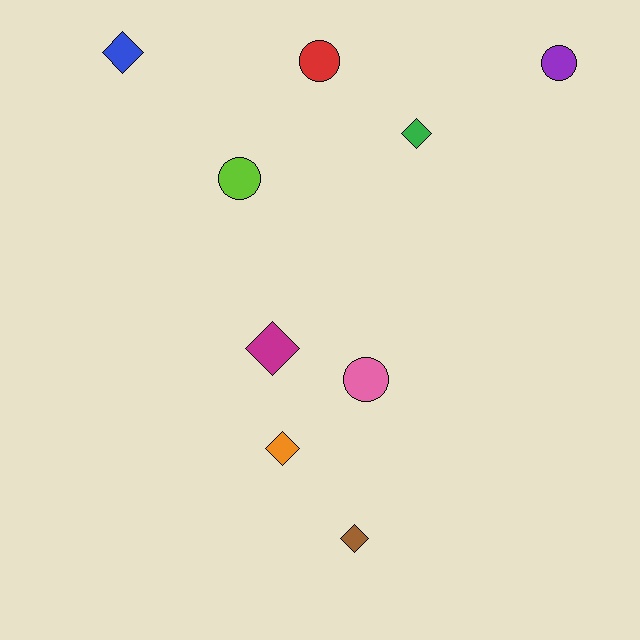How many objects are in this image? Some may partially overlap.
There are 9 objects.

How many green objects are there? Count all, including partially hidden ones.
There is 1 green object.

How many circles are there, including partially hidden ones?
There are 4 circles.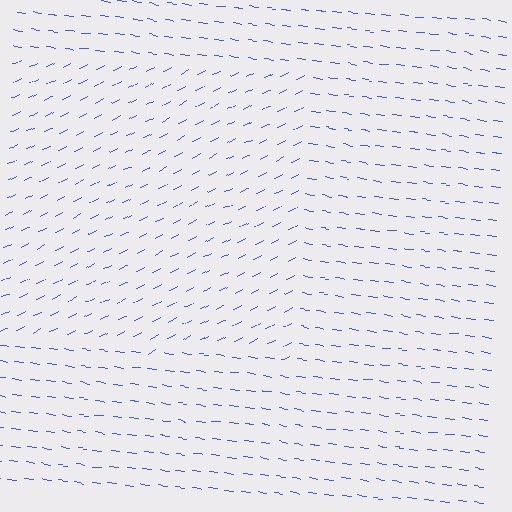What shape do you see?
I see a rectangle.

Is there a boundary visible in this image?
Yes, there is a texture boundary formed by a change in line orientation.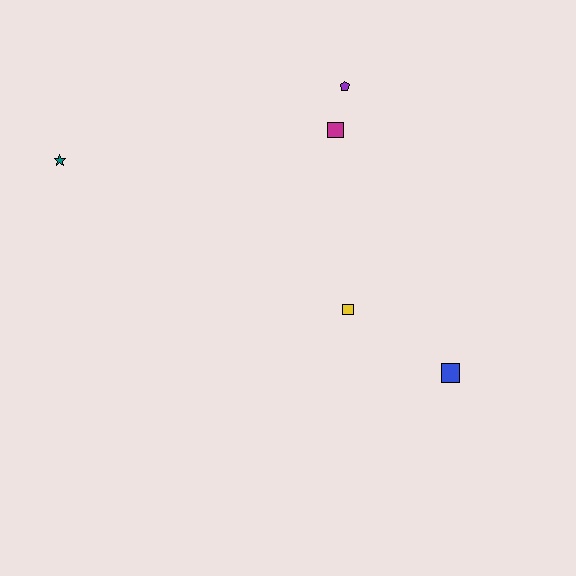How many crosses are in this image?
There are no crosses.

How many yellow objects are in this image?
There is 1 yellow object.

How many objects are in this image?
There are 5 objects.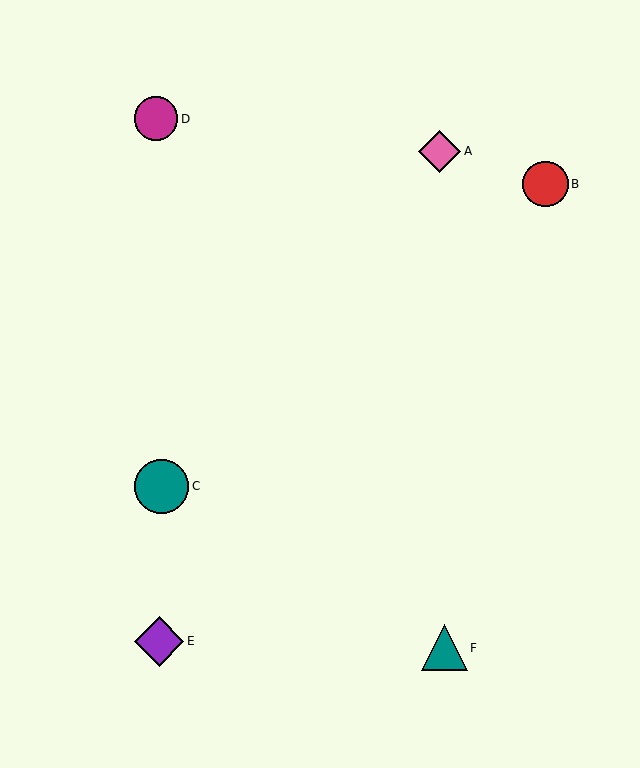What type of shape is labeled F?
Shape F is a teal triangle.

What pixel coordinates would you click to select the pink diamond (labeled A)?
Click at (440, 151) to select the pink diamond A.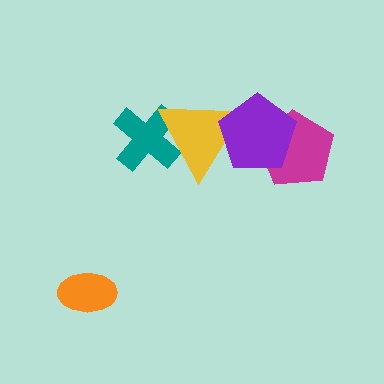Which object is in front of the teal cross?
The yellow triangle is in front of the teal cross.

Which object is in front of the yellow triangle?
The purple pentagon is in front of the yellow triangle.